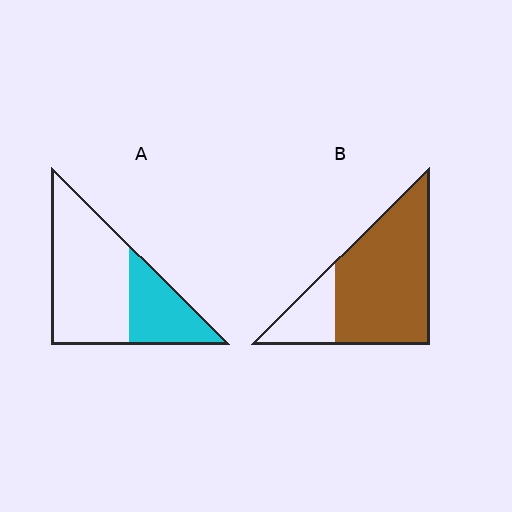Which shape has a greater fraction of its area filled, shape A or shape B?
Shape B.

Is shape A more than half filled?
No.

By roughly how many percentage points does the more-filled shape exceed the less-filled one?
By roughly 45 percentage points (B over A).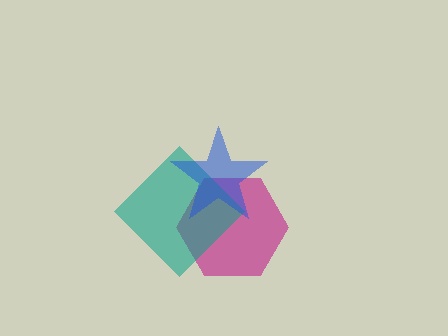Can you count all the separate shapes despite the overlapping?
Yes, there are 3 separate shapes.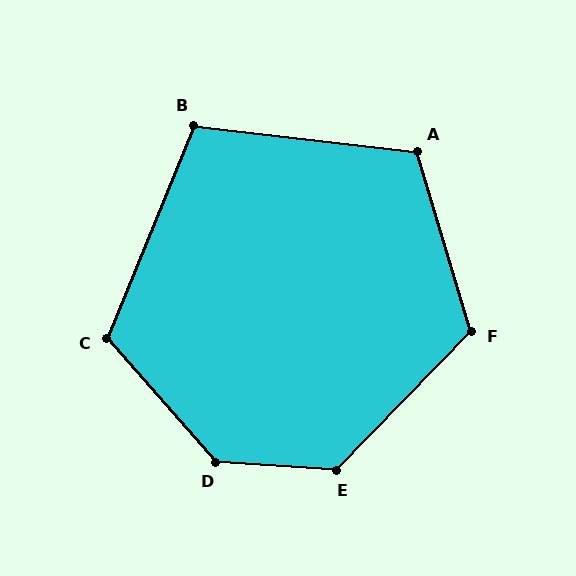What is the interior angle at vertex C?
Approximately 116 degrees (obtuse).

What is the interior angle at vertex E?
Approximately 130 degrees (obtuse).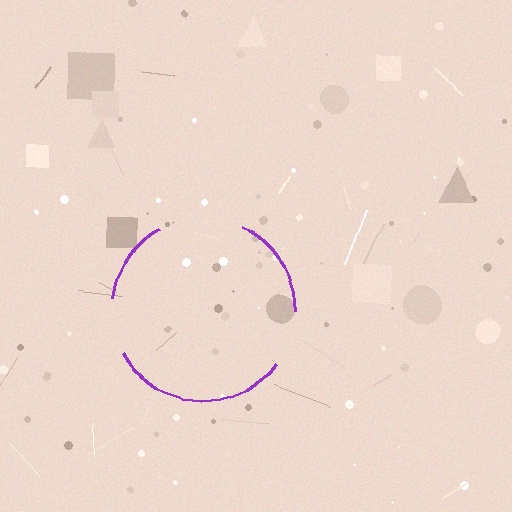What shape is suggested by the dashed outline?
The dashed outline suggests a circle.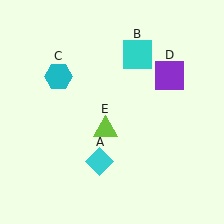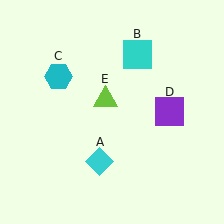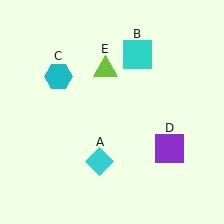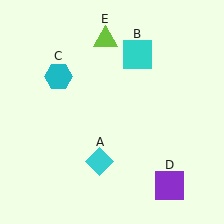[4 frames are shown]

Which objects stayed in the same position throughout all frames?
Cyan diamond (object A) and cyan square (object B) and cyan hexagon (object C) remained stationary.